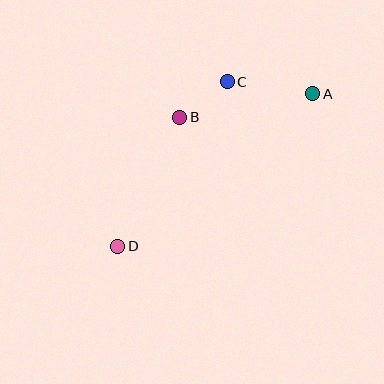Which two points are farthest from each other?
Points A and D are farthest from each other.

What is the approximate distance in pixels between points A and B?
The distance between A and B is approximately 135 pixels.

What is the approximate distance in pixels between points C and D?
The distance between C and D is approximately 198 pixels.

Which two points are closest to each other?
Points B and C are closest to each other.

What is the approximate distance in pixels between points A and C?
The distance between A and C is approximately 87 pixels.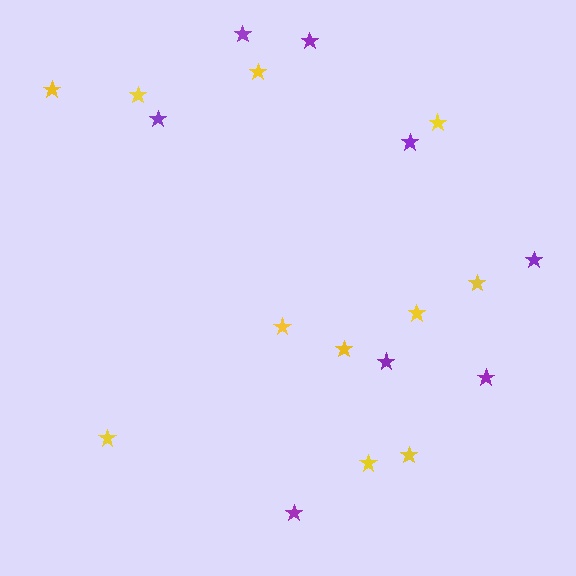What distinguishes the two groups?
There are 2 groups: one group of purple stars (8) and one group of yellow stars (11).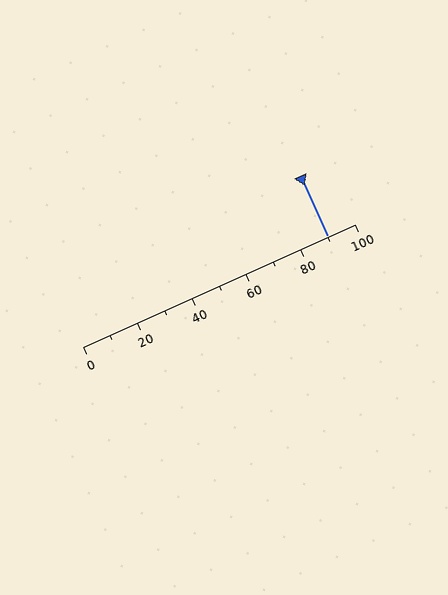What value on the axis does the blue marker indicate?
The marker indicates approximately 90.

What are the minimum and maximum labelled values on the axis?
The axis runs from 0 to 100.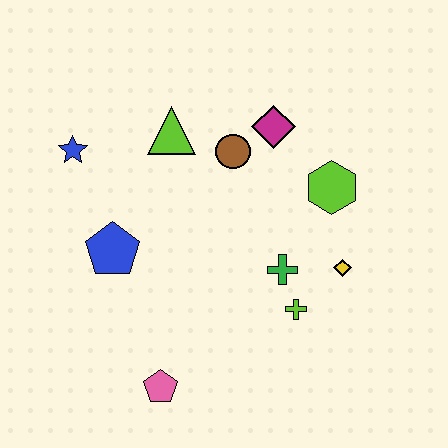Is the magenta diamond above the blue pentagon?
Yes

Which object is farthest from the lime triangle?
The pink pentagon is farthest from the lime triangle.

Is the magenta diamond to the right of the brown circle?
Yes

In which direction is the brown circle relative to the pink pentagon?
The brown circle is above the pink pentagon.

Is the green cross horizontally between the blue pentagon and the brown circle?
No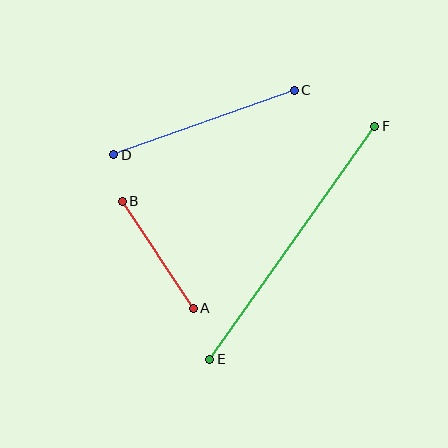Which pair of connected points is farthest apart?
Points E and F are farthest apart.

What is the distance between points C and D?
The distance is approximately 192 pixels.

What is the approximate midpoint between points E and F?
The midpoint is at approximately (292, 243) pixels.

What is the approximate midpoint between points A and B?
The midpoint is at approximately (158, 255) pixels.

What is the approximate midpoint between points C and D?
The midpoint is at approximately (204, 122) pixels.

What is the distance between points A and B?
The distance is approximately 129 pixels.